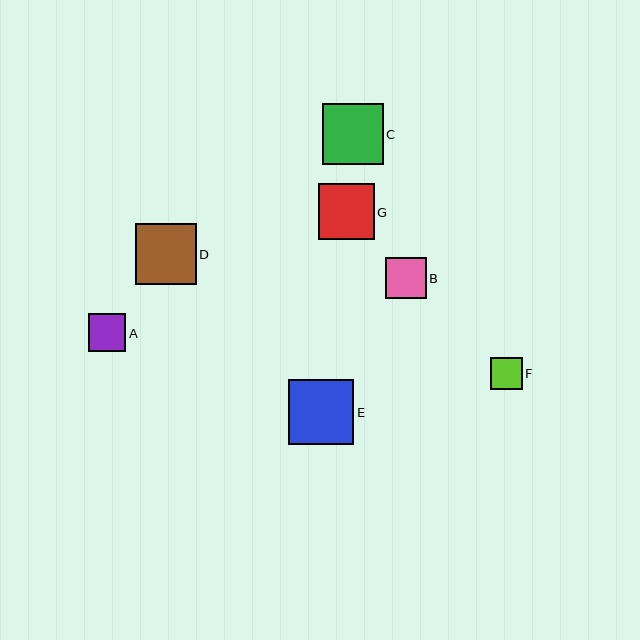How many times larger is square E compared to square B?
Square E is approximately 1.6 times the size of square B.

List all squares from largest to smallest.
From largest to smallest: E, C, D, G, B, A, F.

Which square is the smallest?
Square F is the smallest with a size of approximately 32 pixels.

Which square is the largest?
Square E is the largest with a size of approximately 65 pixels.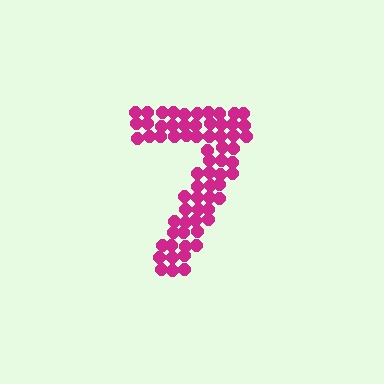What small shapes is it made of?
It is made of small circles.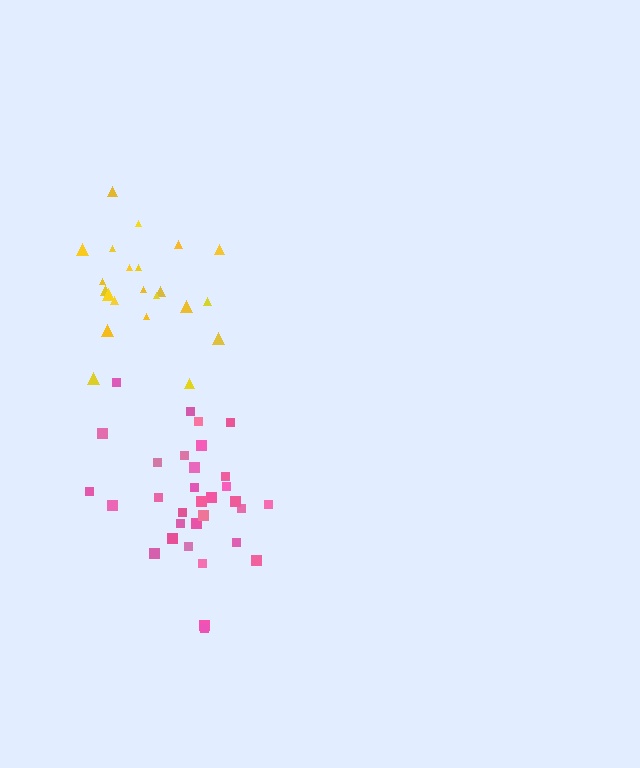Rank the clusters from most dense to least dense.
pink, yellow.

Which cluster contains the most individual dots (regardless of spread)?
Pink (32).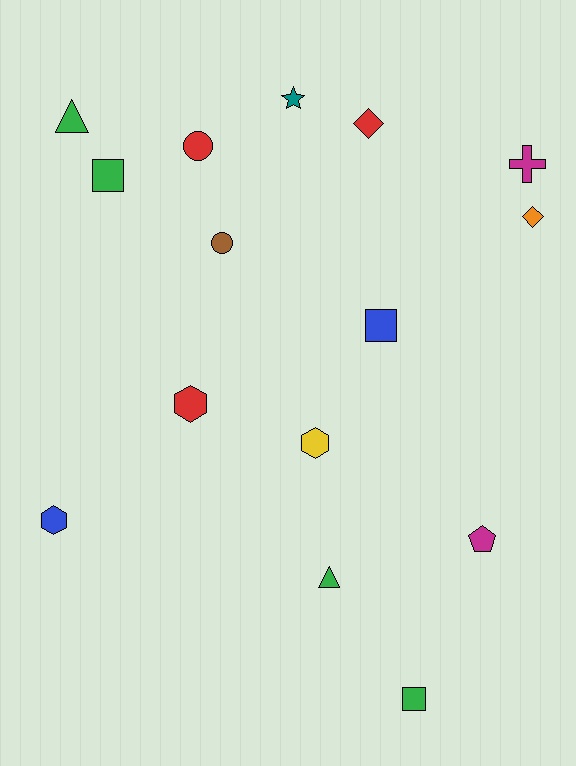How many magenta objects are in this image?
There are 2 magenta objects.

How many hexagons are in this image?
There are 3 hexagons.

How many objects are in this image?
There are 15 objects.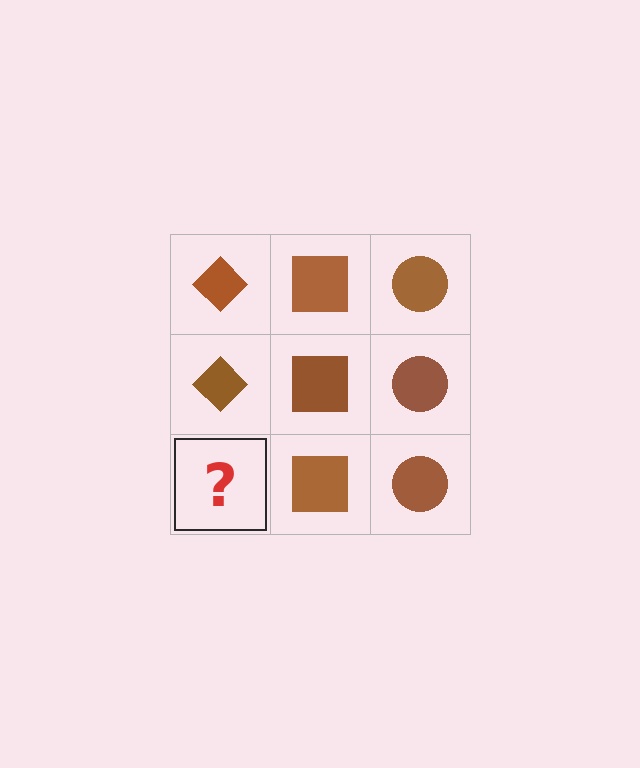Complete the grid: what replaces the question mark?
The question mark should be replaced with a brown diamond.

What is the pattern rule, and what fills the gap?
The rule is that each column has a consistent shape. The gap should be filled with a brown diamond.